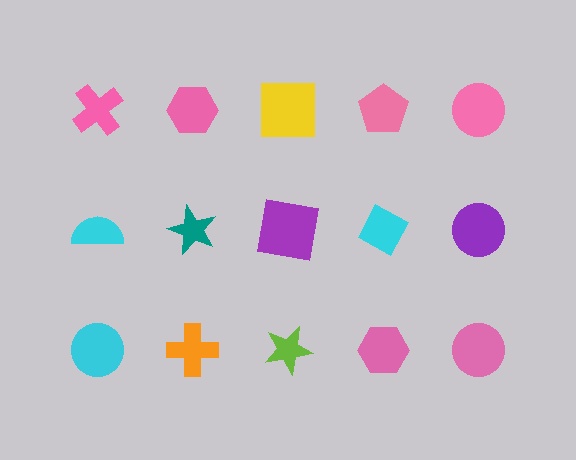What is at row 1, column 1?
A pink cross.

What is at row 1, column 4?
A pink pentagon.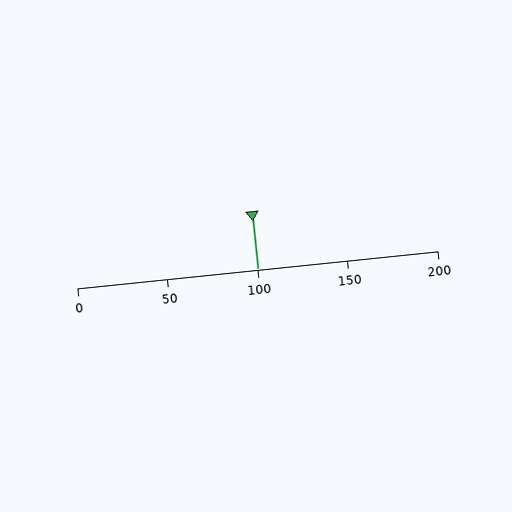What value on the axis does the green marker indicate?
The marker indicates approximately 100.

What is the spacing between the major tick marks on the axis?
The major ticks are spaced 50 apart.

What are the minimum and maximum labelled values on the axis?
The axis runs from 0 to 200.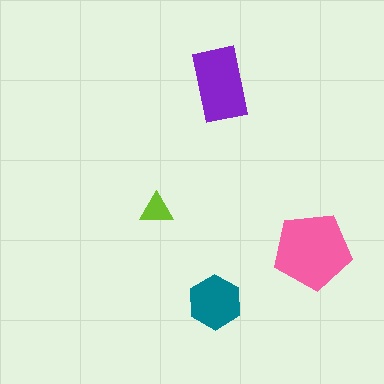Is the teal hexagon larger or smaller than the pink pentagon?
Smaller.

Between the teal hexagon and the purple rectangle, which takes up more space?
The purple rectangle.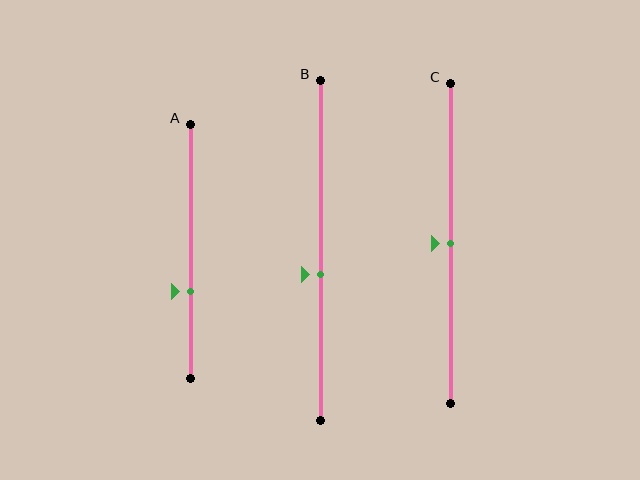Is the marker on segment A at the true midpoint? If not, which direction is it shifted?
No, the marker on segment A is shifted downward by about 16% of the segment length.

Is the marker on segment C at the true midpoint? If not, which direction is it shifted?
Yes, the marker on segment C is at the true midpoint.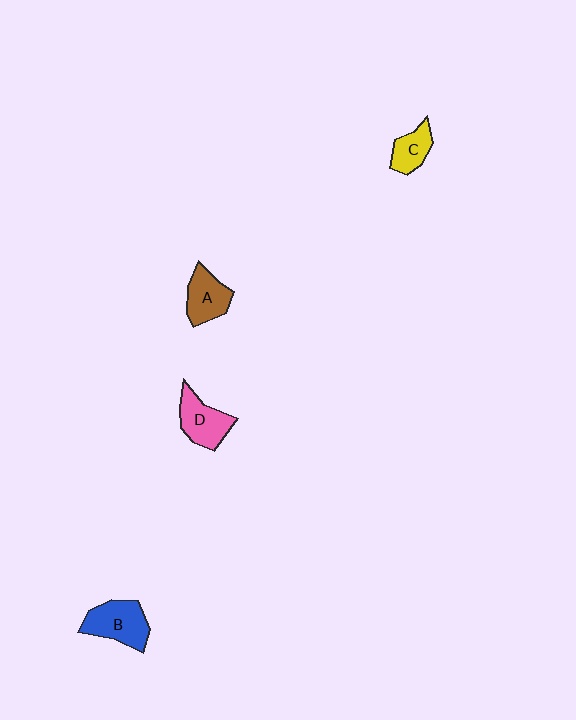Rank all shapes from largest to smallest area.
From largest to smallest: B (blue), D (pink), A (brown), C (yellow).